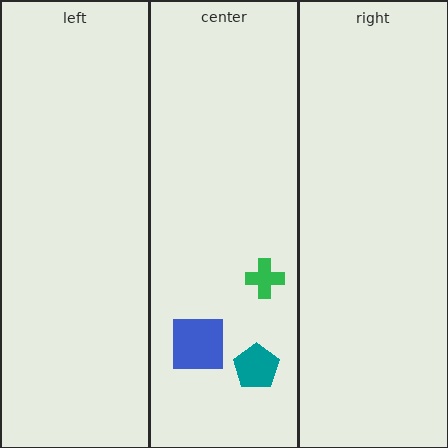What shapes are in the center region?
The green cross, the blue square, the teal pentagon.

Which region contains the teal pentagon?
The center region.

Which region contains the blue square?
The center region.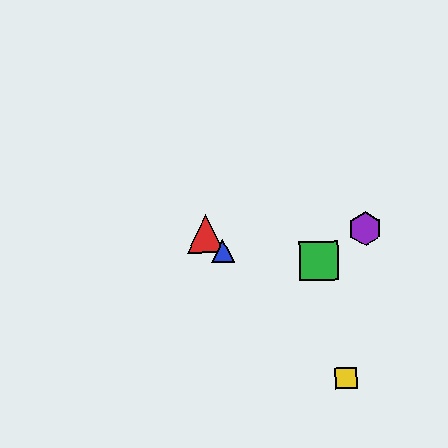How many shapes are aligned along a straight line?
3 shapes (the red triangle, the blue triangle, the yellow square) are aligned along a straight line.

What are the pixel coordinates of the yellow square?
The yellow square is at (346, 378).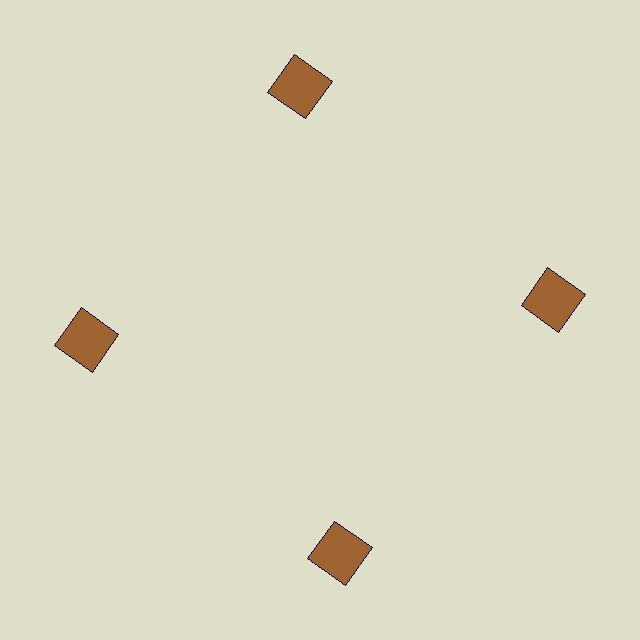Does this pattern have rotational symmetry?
Yes, this pattern has 4-fold rotational symmetry. It looks the same after rotating 90 degrees around the center.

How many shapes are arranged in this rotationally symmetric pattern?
There are 4 shapes, arranged in 4 groups of 1.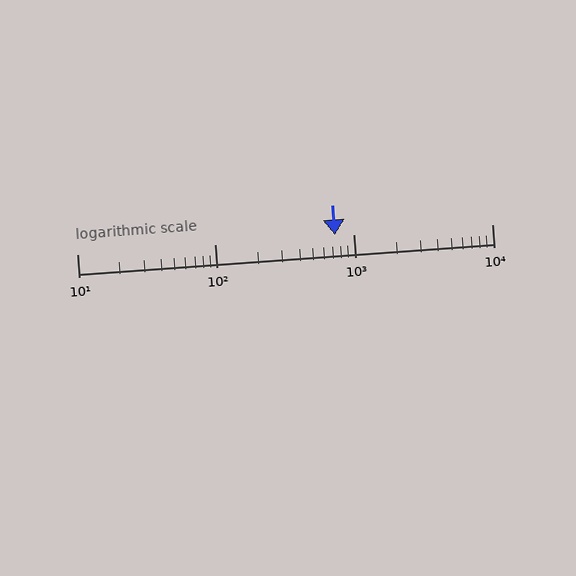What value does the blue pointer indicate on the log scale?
The pointer indicates approximately 730.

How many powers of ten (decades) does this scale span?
The scale spans 3 decades, from 10 to 10000.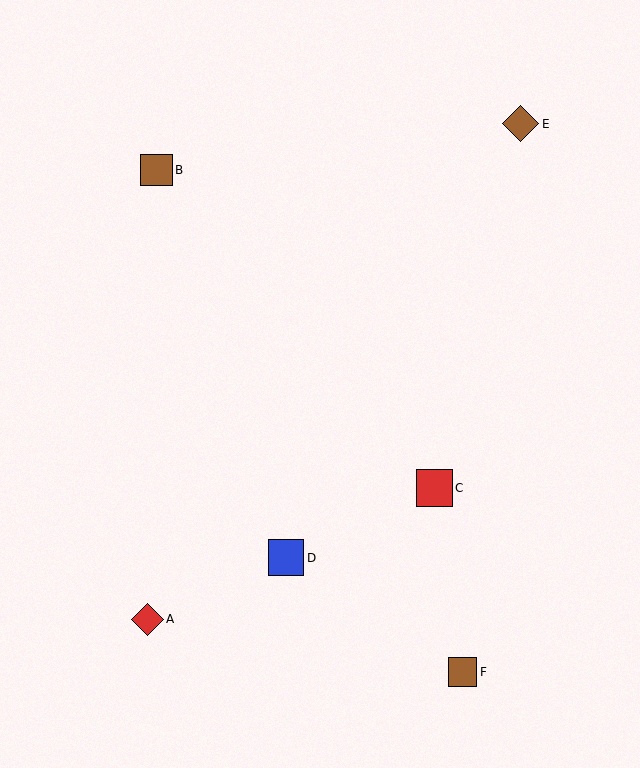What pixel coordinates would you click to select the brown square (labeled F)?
Click at (462, 672) to select the brown square F.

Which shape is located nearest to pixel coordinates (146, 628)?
The red diamond (labeled A) at (147, 619) is nearest to that location.